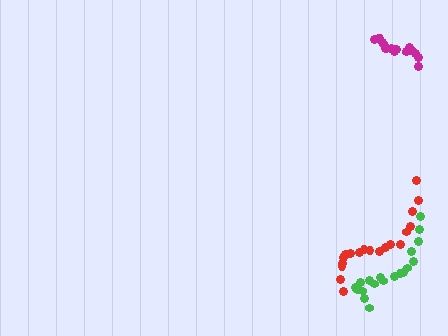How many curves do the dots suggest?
There are 3 distinct paths.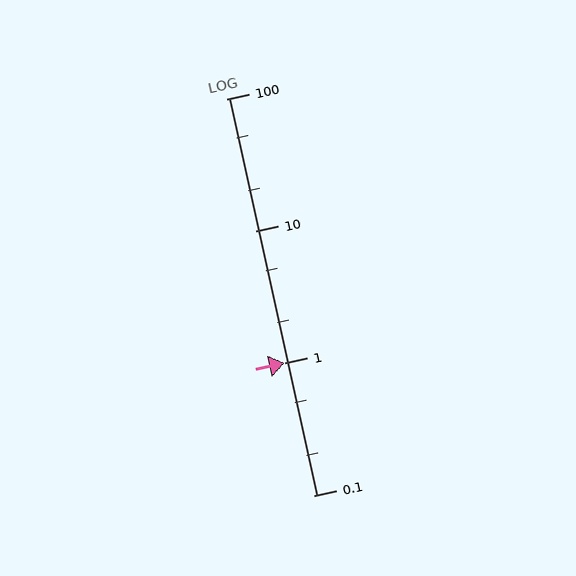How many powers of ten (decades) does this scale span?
The scale spans 3 decades, from 0.1 to 100.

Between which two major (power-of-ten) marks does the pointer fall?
The pointer is between 1 and 10.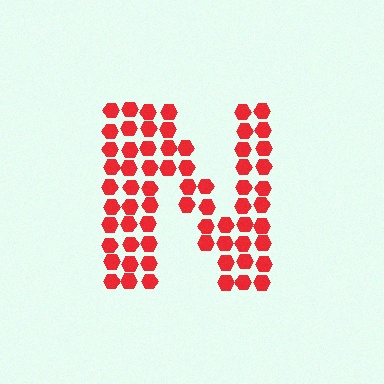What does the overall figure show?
The overall figure shows the letter N.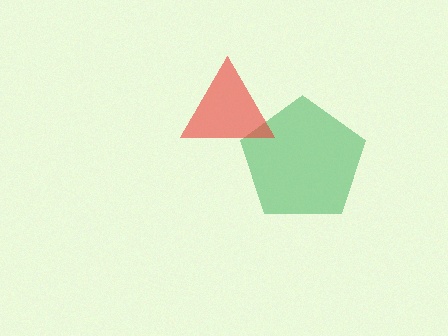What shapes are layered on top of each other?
The layered shapes are: a green pentagon, a red triangle.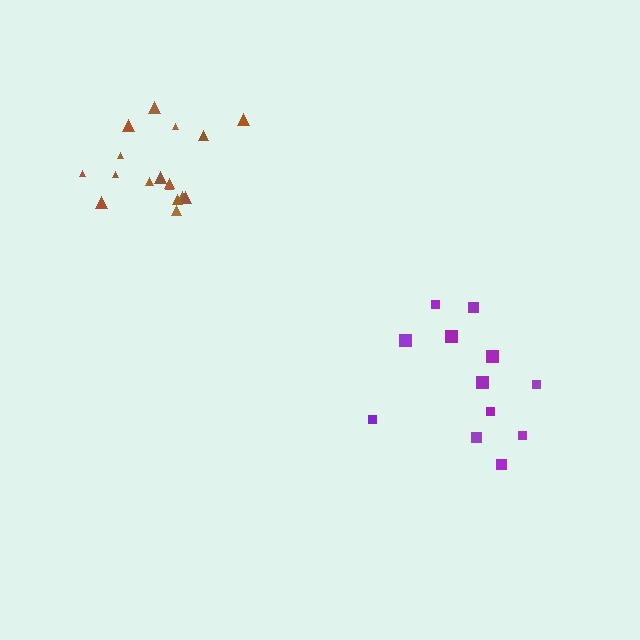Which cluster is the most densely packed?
Brown.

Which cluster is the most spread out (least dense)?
Purple.